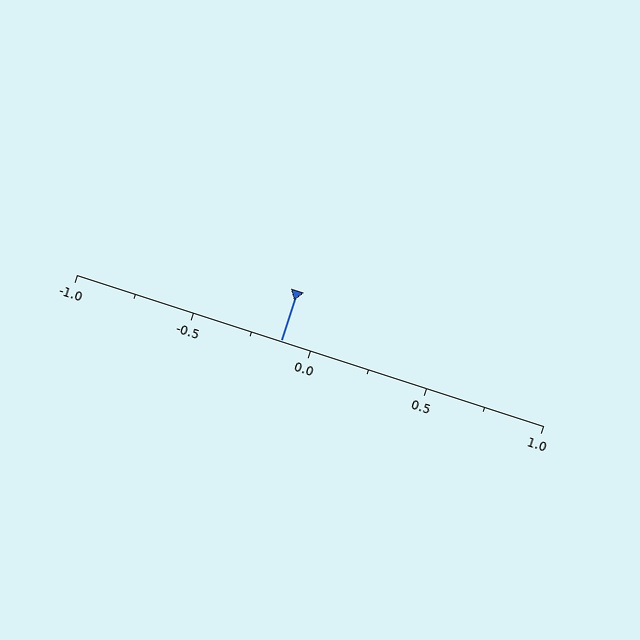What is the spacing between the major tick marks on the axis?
The major ticks are spaced 0.5 apart.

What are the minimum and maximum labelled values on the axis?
The axis runs from -1.0 to 1.0.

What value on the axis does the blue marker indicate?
The marker indicates approximately -0.12.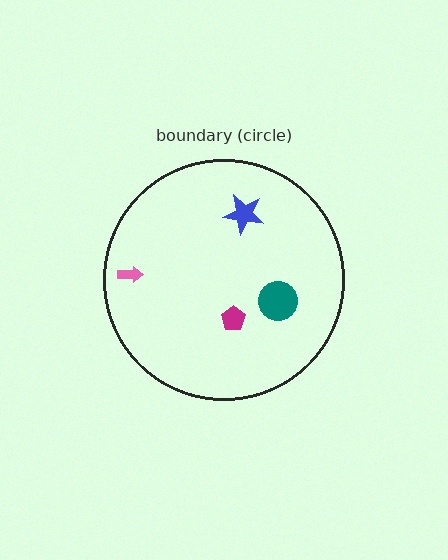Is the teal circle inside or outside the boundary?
Inside.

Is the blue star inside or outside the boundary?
Inside.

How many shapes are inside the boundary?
4 inside, 0 outside.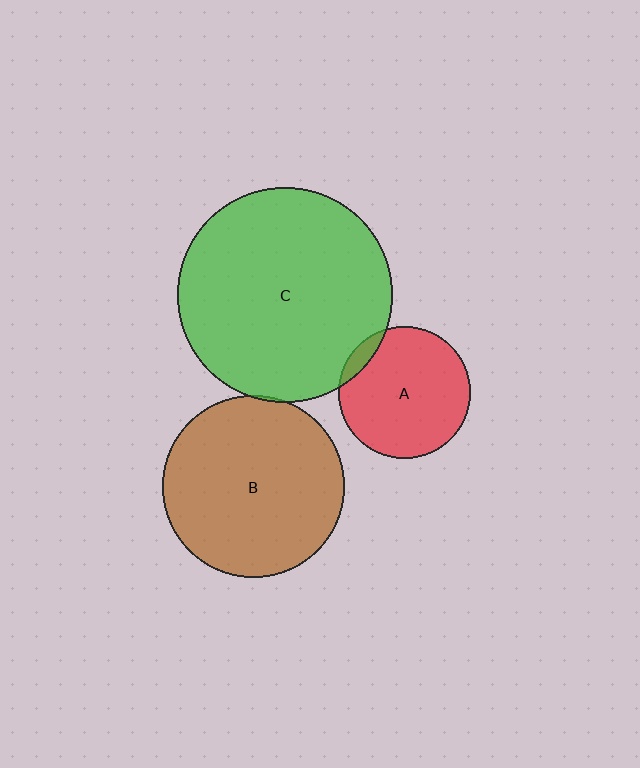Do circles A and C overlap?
Yes.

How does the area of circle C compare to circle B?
Approximately 1.4 times.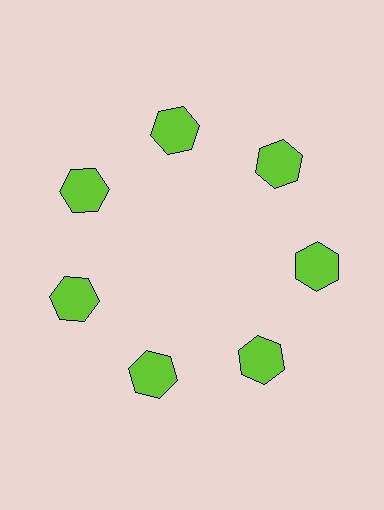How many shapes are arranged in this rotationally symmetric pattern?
There are 7 shapes, arranged in 7 groups of 1.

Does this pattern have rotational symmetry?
Yes, this pattern has 7-fold rotational symmetry. It looks the same after rotating 51 degrees around the center.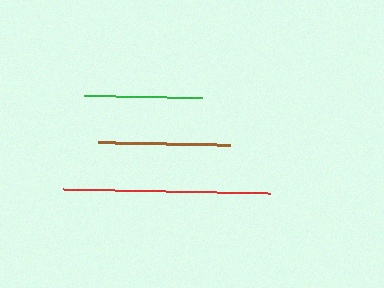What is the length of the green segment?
The green segment is approximately 118 pixels long.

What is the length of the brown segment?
The brown segment is approximately 132 pixels long.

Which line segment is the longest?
The red line is the longest at approximately 207 pixels.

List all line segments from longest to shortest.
From longest to shortest: red, brown, green.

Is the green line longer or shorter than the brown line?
The brown line is longer than the green line.